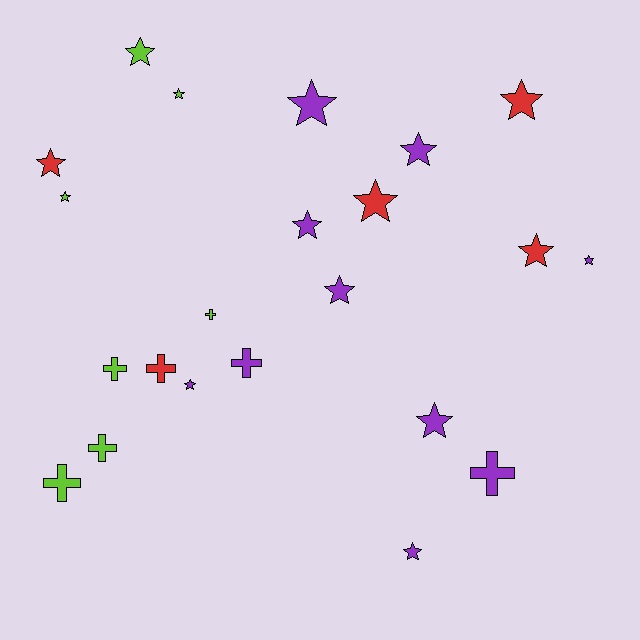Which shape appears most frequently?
Star, with 15 objects.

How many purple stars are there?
There are 8 purple stars.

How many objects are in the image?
There are 22 objects.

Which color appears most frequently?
Purple, with 10 objects.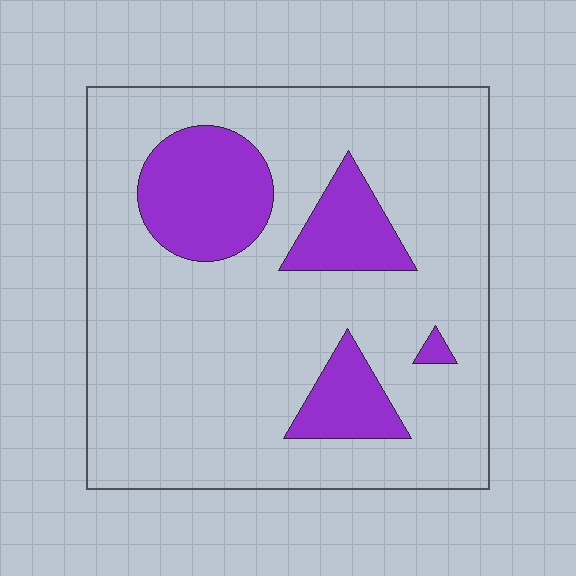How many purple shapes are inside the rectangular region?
4.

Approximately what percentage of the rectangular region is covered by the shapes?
Approximately 20%.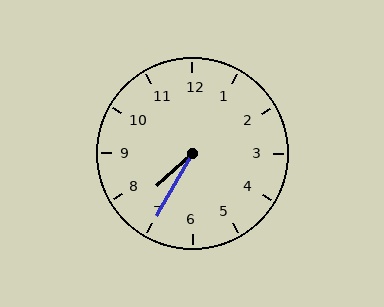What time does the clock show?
7:35.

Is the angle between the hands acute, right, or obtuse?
It is acute.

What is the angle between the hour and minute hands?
Approximately 18 degrees.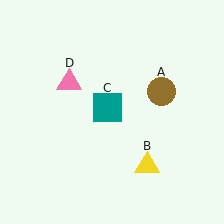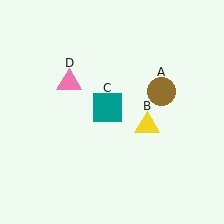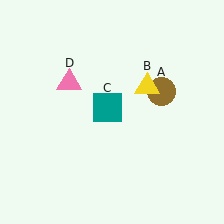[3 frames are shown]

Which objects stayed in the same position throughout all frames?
Brown circle (object A) and teal square (object C) and pink triangle (object D) remained stationary.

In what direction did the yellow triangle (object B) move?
The yellow triangle (object B) moved up.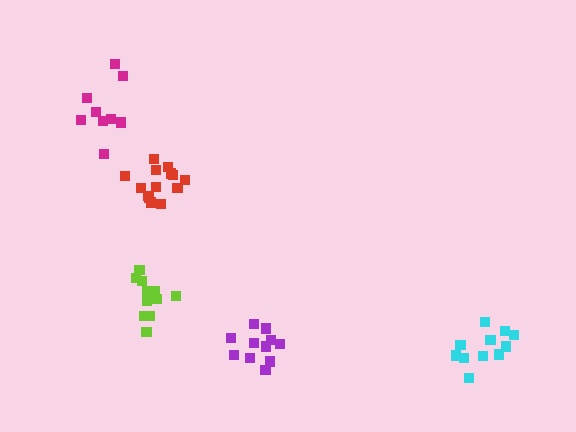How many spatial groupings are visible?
There are 5 spatial groupings.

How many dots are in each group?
Group 1: 9 dots, Group 2: 11 dots, Group 3: 11 dots, Group 4: 11 dots, Group 5: 14 dots (56 total).